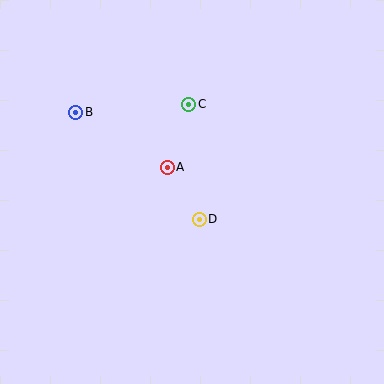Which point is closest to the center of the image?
Point D at (199, 219) is closest to the center.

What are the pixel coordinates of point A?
Point A is at (167, 167).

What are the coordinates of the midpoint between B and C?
The midpoint between B and C is at (132, 108).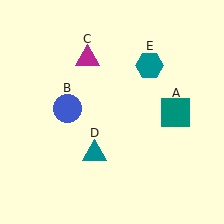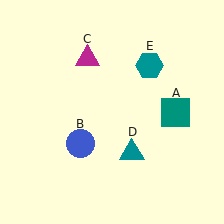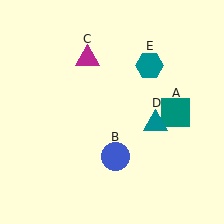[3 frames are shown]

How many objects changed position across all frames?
2 objects changed position: blue circle (object B), teal triangle (object D).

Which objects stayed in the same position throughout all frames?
Teal square (object A) and magenta triangle (object C) and teal hexagon (object E) remained stationary.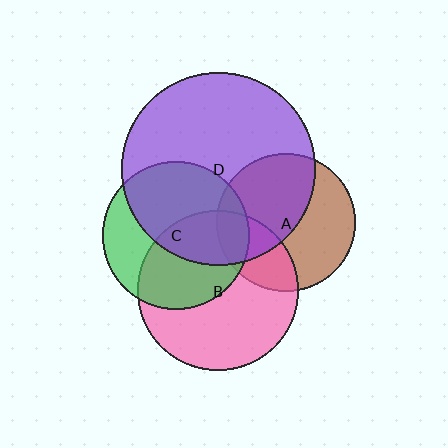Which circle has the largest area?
Circle D (purple).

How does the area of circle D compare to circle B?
Approximately 1.4 times.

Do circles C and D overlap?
Yes.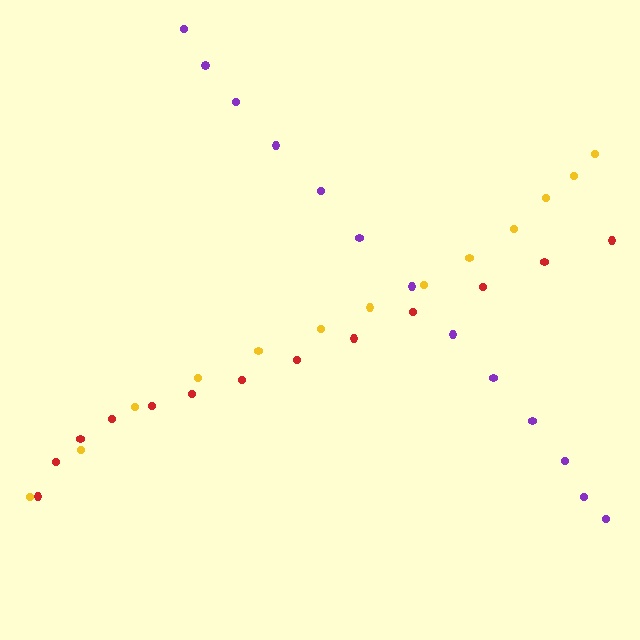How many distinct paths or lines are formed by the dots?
There are 3 distinct paths.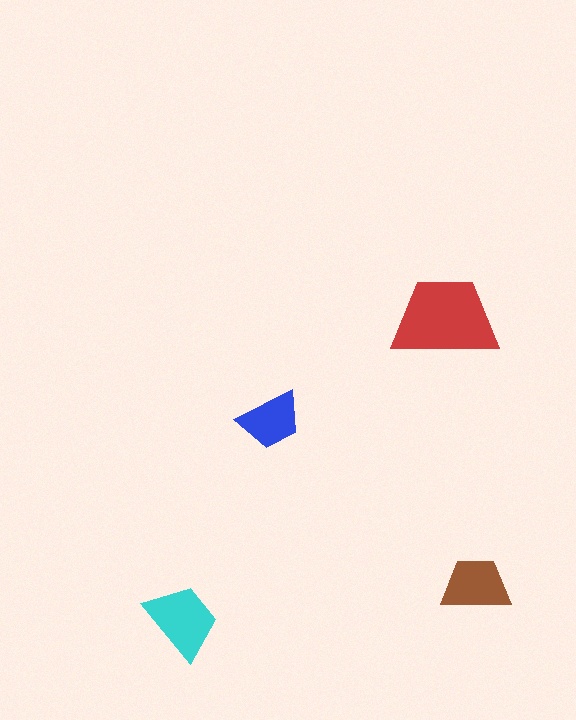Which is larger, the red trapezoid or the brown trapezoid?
The red one.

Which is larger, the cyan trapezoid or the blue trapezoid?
The cyan one.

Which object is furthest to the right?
The brown trapezoid is rightmost.